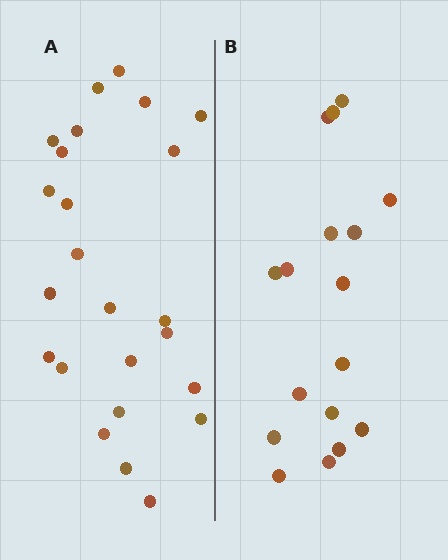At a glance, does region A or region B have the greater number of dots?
Region A (the left region) has more dots.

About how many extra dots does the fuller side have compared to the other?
Region A has roughly 8 or so more dots than region B.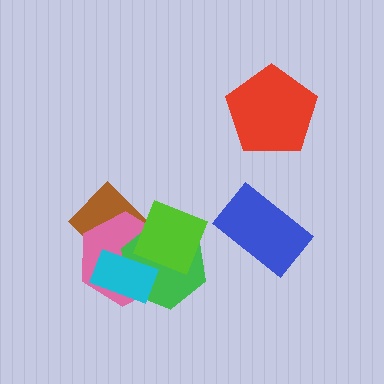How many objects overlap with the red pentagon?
0 objects overlap with the red pentagon.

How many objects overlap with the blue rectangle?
0 objects overlap with the blue rectangle.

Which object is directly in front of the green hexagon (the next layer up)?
The lime square is directly in front of the green hexagon.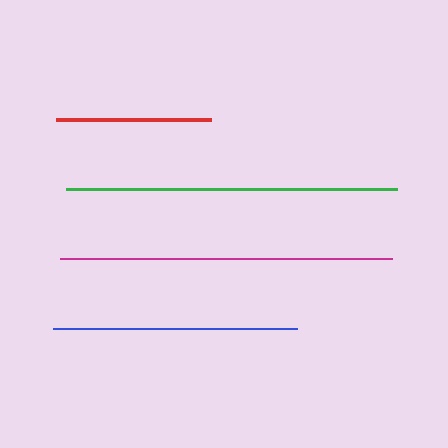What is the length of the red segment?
The red segment is approximately 155 pixels long.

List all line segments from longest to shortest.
From longest to shortest: magenta, green, blue, red.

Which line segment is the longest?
The magenta line is the longest at approximately 332 pixels.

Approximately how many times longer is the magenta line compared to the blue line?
The magenta line is approximately 1.4 times the length of the blue line.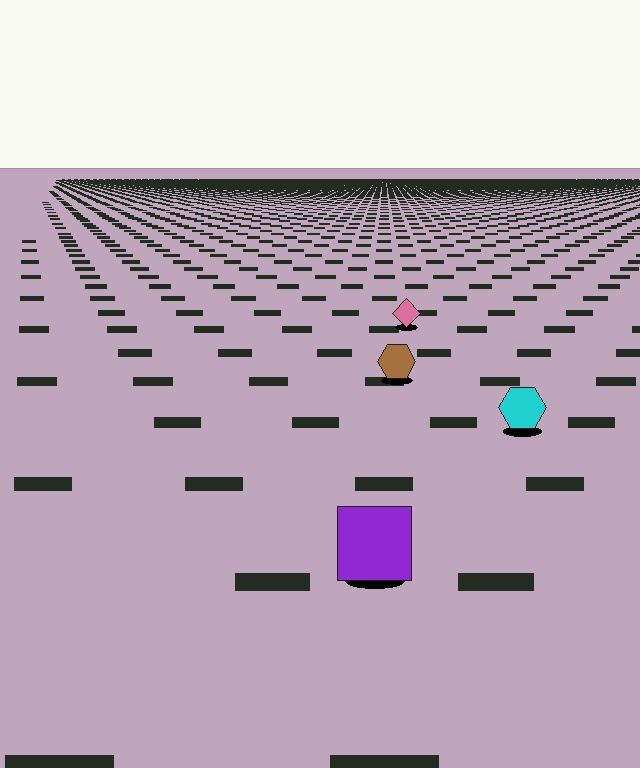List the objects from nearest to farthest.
From nearest to farthest: the purple square, the cyan hexagon, the brown hexagon, the pink diamond.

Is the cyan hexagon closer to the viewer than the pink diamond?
Yes. The cyan hexagon is closer — you can tell from the texture gradient: the ground texture is coarser near it.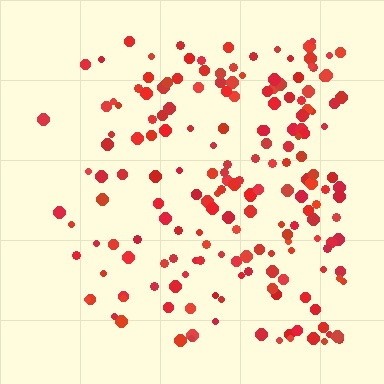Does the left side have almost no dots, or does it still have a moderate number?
Still a moderate number, just noticeably fewer than the right.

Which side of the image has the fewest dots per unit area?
The left.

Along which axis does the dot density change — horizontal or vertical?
Horizontal.